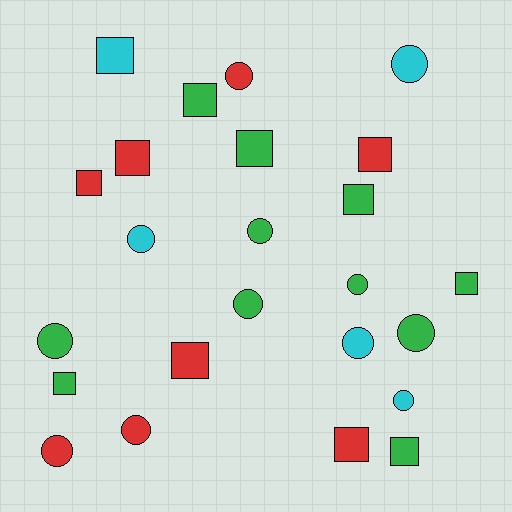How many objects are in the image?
There are 24 objects.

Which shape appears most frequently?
Square, with 12 objects.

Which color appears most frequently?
Green, with 11 objects.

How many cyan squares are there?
There is 1 cyan square.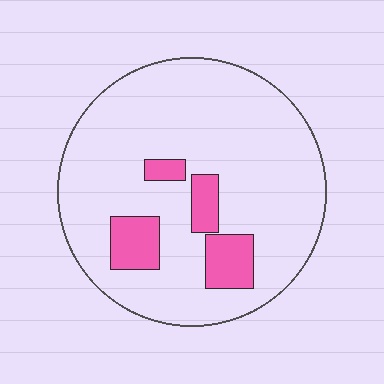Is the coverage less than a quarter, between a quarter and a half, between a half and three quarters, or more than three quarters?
Less than a quarter.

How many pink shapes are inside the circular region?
4.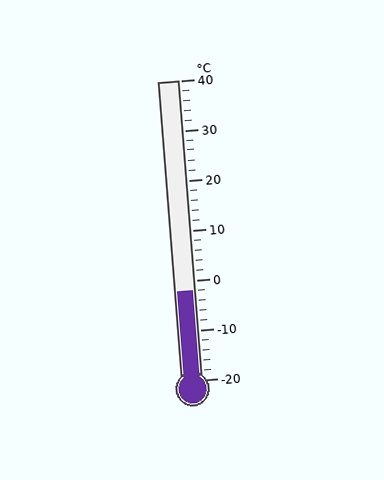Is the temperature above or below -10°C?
The temperature is above -10°C.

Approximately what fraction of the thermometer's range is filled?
The thermometer is filled to approximately 30% of its range.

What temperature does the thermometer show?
The thermometer shows approximately -2°C.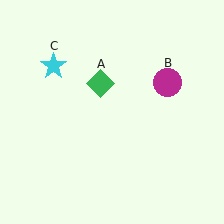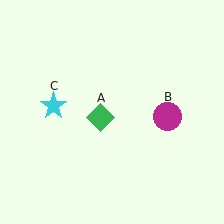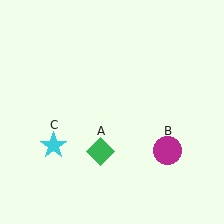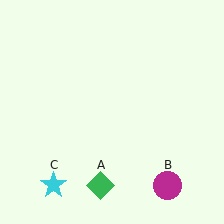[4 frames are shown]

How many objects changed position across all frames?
3 objects changed position: green diamond (object A), magenta circle (object B), cyan star (object C).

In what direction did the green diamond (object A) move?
The green diamond (object A) moved down.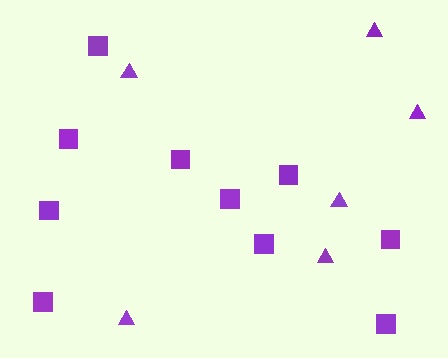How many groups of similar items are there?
There are 2 groups: one group of squares (10) and one group of triangles (6).